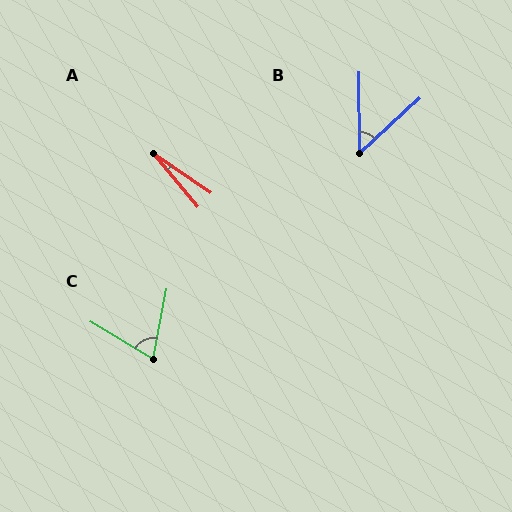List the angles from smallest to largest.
A (16°), B (48°), C (70°).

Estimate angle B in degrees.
Approximately 48 degrees.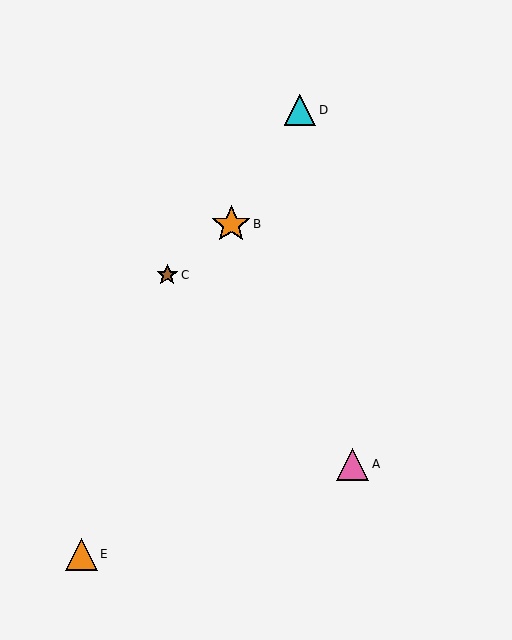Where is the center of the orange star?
The center of the orange star is at (231, 224).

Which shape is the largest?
The orange star (labeled B) is the largest.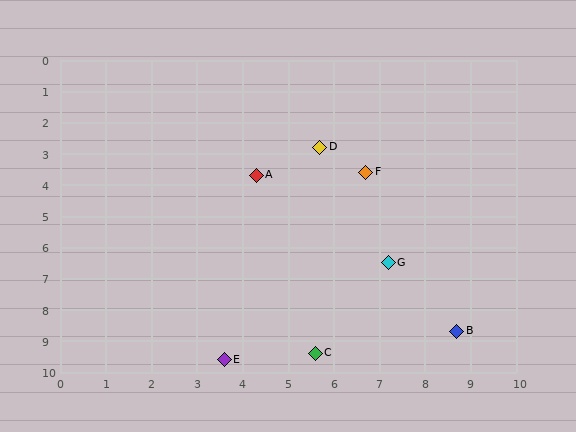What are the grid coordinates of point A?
Point A is at approximately (4.3, 3.7).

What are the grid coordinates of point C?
Point C is at approximately (5.6, 9.4).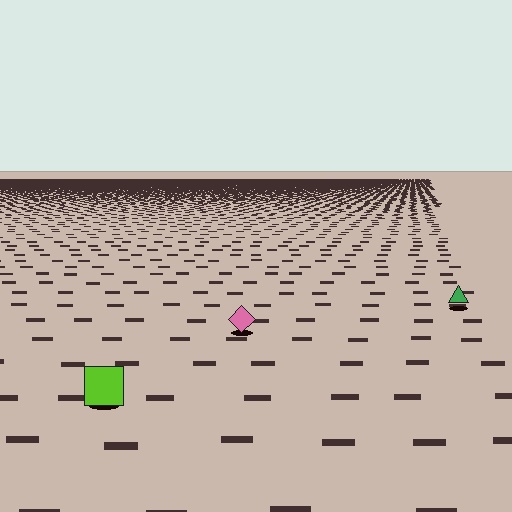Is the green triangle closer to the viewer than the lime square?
No. The lime square is closer — you can tell from the texture gradient: the ground texture is coarser near it.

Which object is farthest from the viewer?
The green triangle is farthest from the viewer. It appears smaller and the ground texture around it is denser.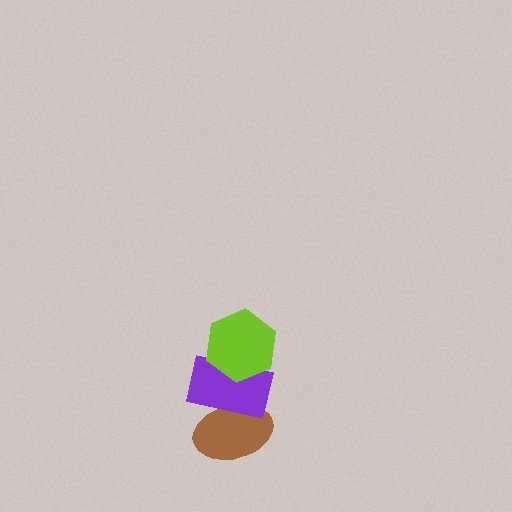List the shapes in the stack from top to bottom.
From top to bottom: the lime hexagon, the purple rectangle, the brown ellipse.